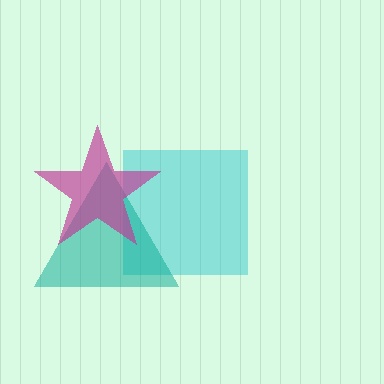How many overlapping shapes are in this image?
There are 3 overlapping shapes in the image.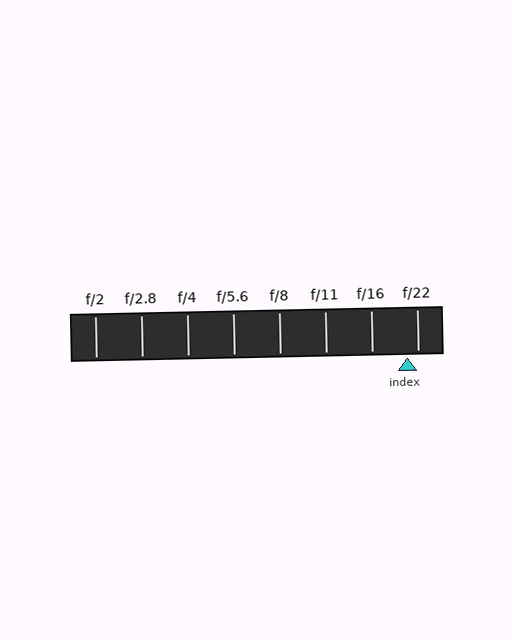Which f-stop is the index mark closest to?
The index mark is closest to f/22.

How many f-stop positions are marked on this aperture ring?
There are 8 f-stop positions marked.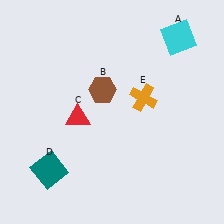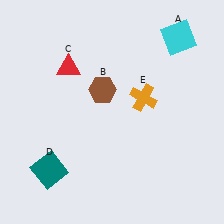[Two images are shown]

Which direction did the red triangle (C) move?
The red triangle (C) moved up.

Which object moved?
The red triangle (C) moved up.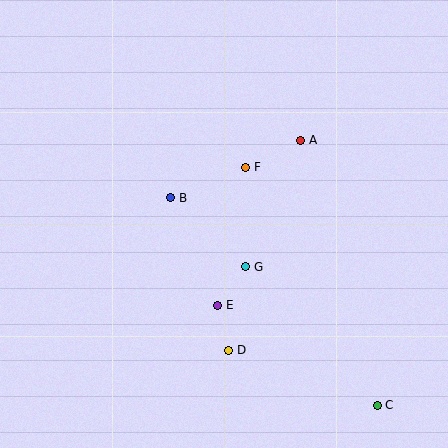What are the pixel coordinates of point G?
Point G is at (246, 267).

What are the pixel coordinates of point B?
Point B is at (171, 198).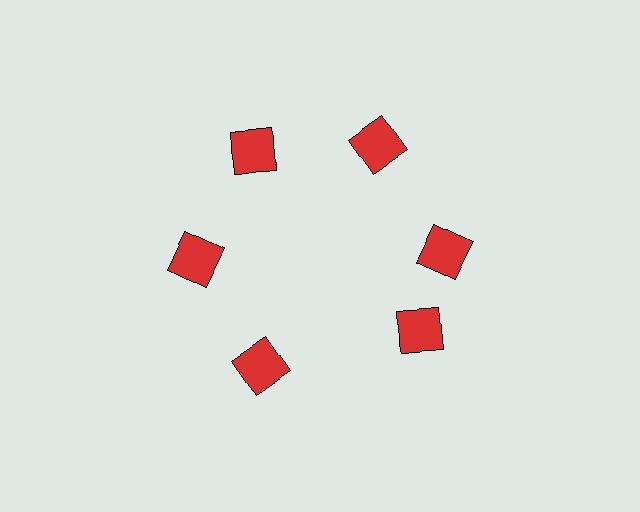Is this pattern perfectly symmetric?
No. The 6 red squares are arranged in a ring, but one element near the 5 o'clock position is rotated out of alignment along the ring, breaking the 6-fold rotational symmetry.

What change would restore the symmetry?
The symmetry would be restored by rotating it back into even spacing with its neighbors so that all 6 squares sit at equal angles and equal distance from the center.